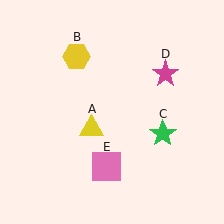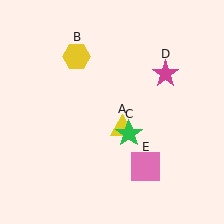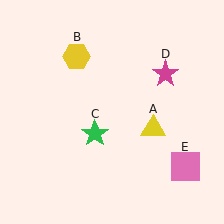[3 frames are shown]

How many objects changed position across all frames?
3 objects changed position: yellow triangle (object A), green star (object C), pink square (object E).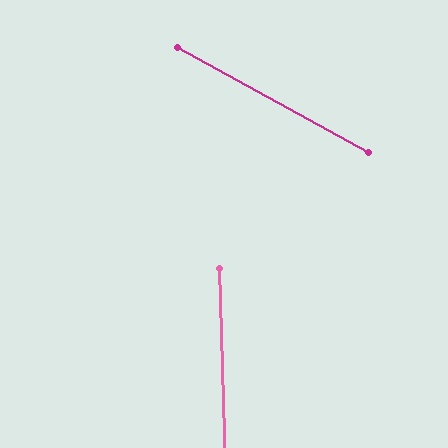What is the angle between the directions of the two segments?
Approximately 59 degrees.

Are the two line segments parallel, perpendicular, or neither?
Neither parallel nor perpendicular — they differ by about 59°.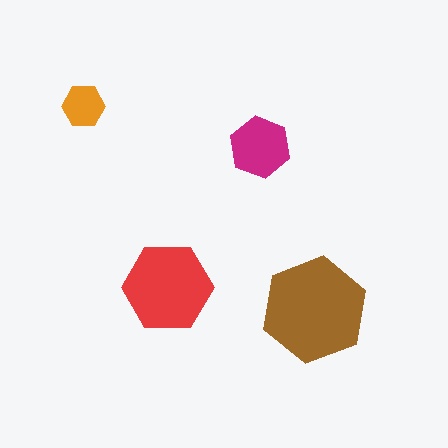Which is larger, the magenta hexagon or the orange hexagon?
The magenta one.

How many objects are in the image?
There are 4 objects in the image.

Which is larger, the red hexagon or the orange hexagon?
The red one.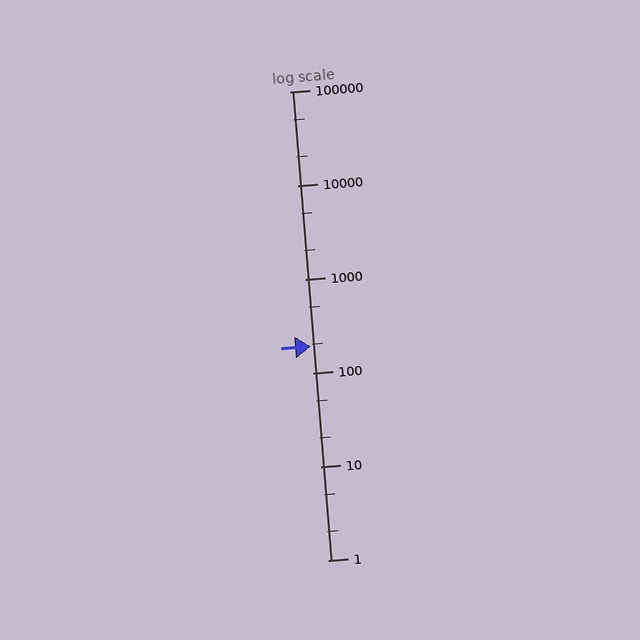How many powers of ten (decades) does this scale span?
The scale spans 5 decades, from 1 to 100000.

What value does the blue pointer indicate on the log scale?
The pointer indicates approximately 190.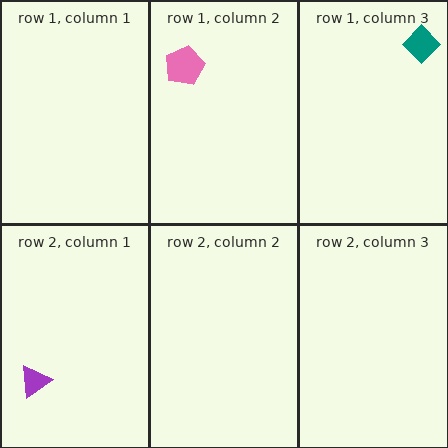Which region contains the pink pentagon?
The row 1, column 2 region.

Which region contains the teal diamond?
The row 1, column 3 region.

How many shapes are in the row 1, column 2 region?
1.